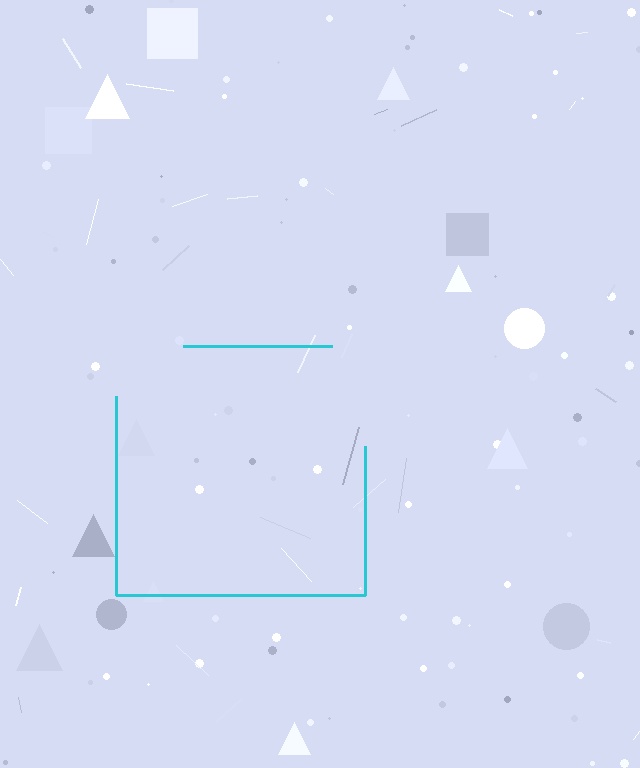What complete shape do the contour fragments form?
The contour fragments form a square.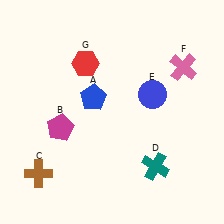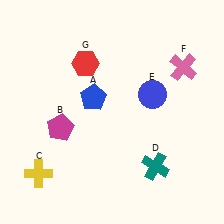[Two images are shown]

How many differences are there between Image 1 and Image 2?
There is 1 difference between the two images.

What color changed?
The cross (C) changed from brown in Image 1 to yellow in Image 2.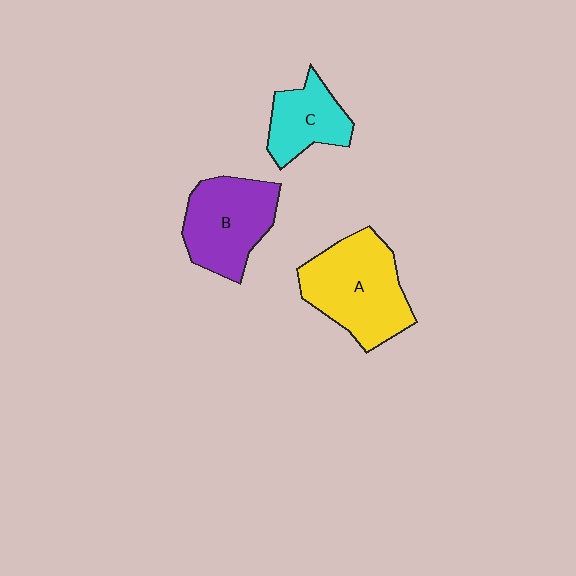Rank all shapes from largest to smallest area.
From largest to smallest: A (yellow), B (purple), C (cyan).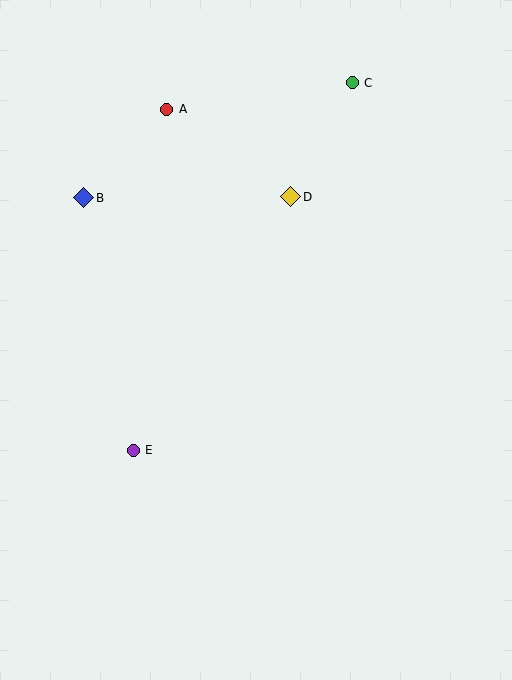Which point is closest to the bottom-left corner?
Point E is closest to the bottom-left corner.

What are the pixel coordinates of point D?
Point D is at (291, 197).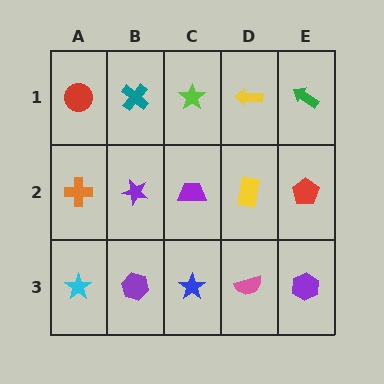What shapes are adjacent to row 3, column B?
A purple star (row 2, column B), a cyan star (row 3, column A), a blue star (row 3, column C).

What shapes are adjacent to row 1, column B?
A purple star (row 2, column B), a red circle (row 1, column A), a lime star (row 1, column C).